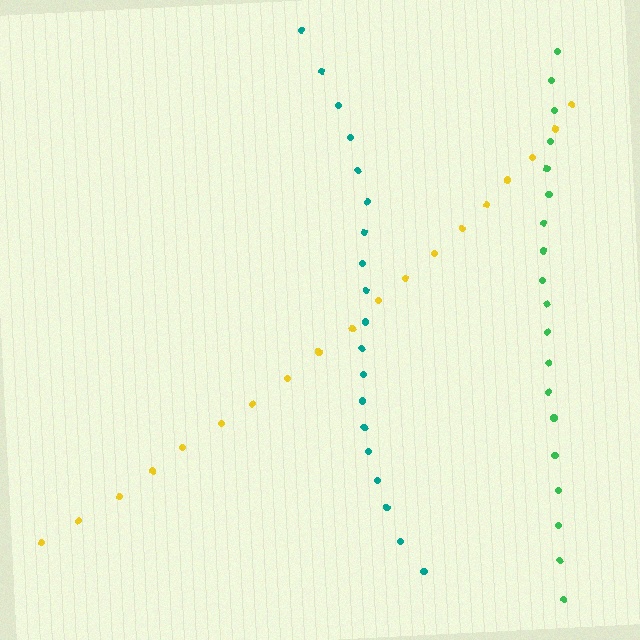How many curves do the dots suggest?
There are 3 distinct paths.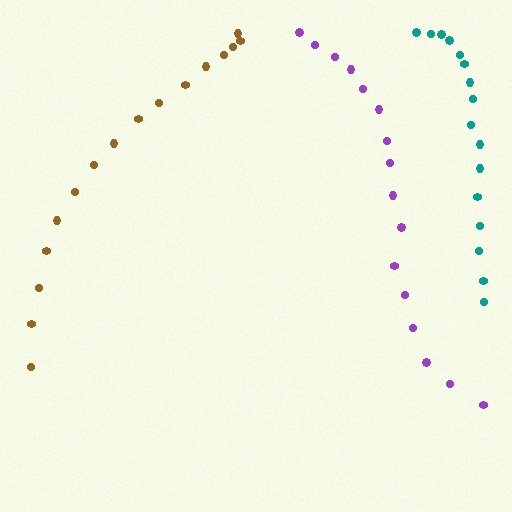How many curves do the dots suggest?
There are 3 distinct paths.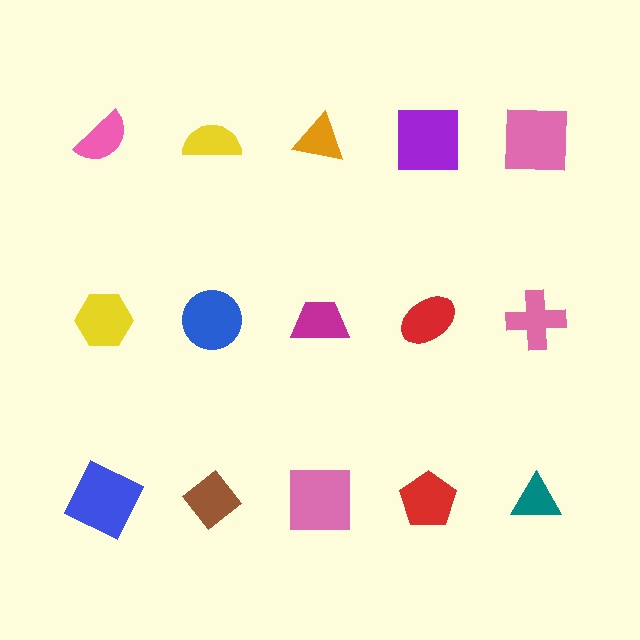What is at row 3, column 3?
A pink square.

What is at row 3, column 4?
A red pentagon.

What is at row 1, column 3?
An orange triangle.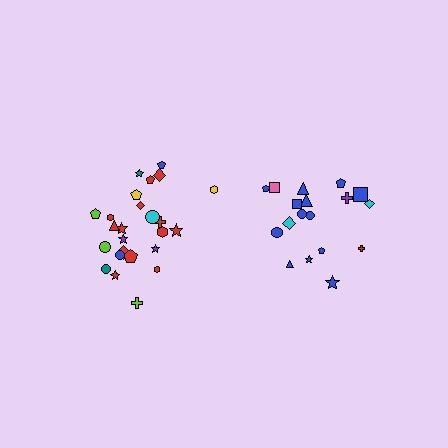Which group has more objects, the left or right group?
The left group.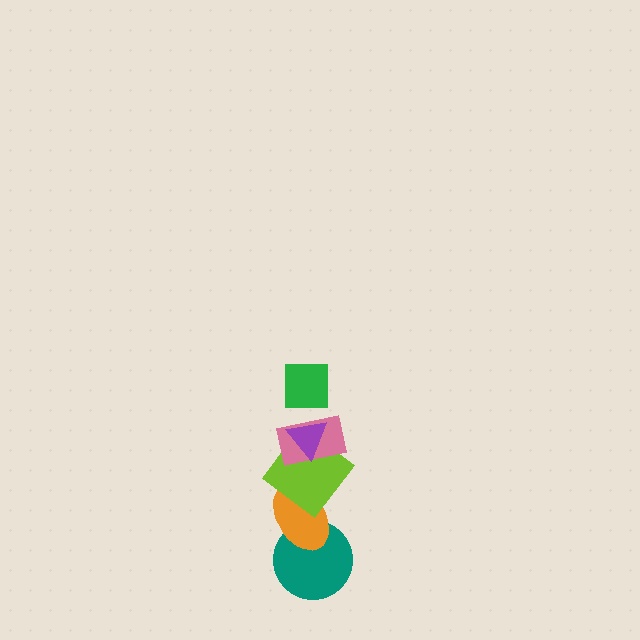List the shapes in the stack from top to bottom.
From top to bottom: the green square, the purple triangle, the pink rectangle, the lime diamond, the orange ellipse, the teal circle.